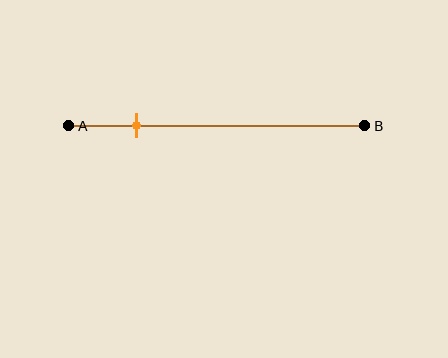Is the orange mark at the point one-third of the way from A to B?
No, the mark is at about 25% from A, not at the 33% one-third point.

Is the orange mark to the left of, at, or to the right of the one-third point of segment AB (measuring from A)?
The orange mark is to the left of the one-third point of segment AB.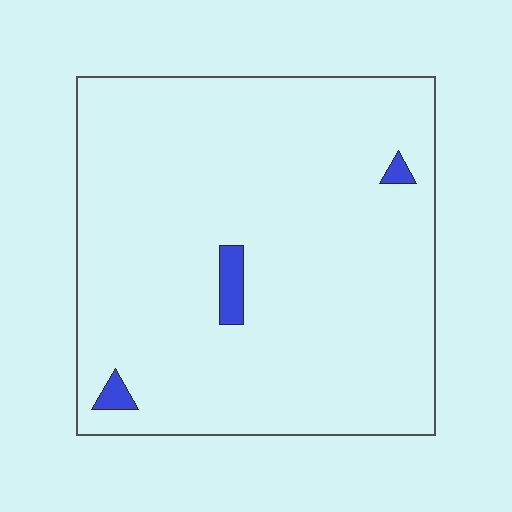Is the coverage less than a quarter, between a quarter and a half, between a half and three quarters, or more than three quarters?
Less than a quarter.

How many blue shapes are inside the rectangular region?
3.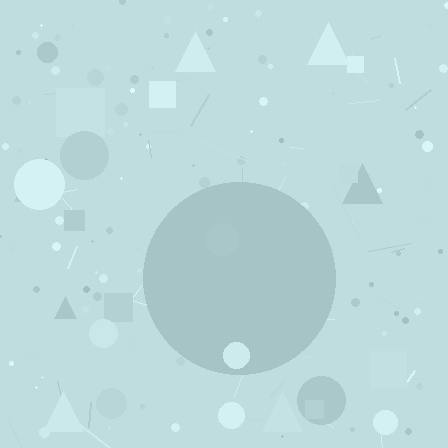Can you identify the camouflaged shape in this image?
The camouflaged shape is a circle.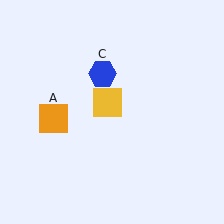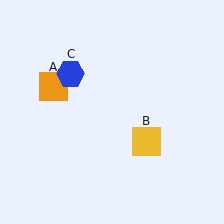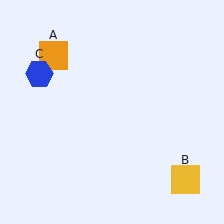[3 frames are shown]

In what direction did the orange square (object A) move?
The orange square (object A) moved up.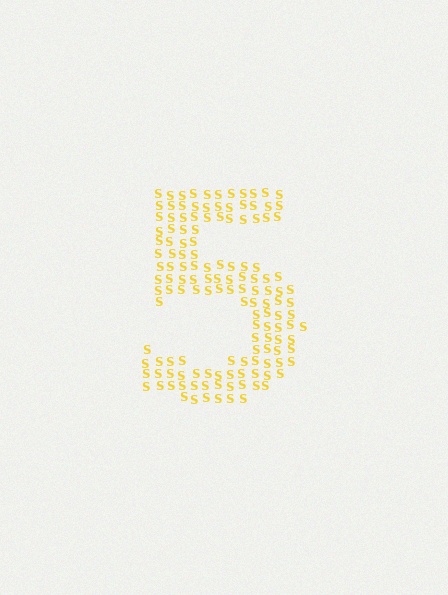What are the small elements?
The small elements are letter S's.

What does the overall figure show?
The overall figure shows the digit 5.